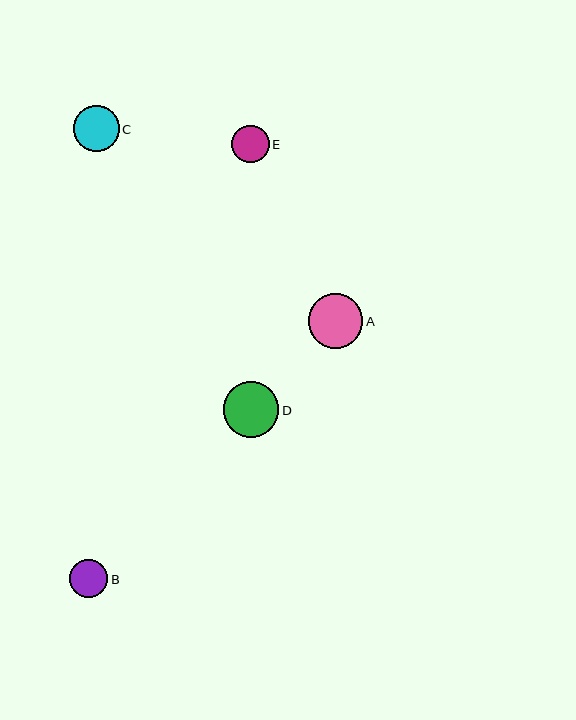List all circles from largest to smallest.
From largest to smallest: D, A, C, B, E.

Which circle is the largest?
Circle D is the largest with a size of approximately 55 pixels.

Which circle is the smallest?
Circle E is the smallest with a size of approximately 37 pixels.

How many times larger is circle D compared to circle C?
Circle D is approximately 1.2 times the size of circle C.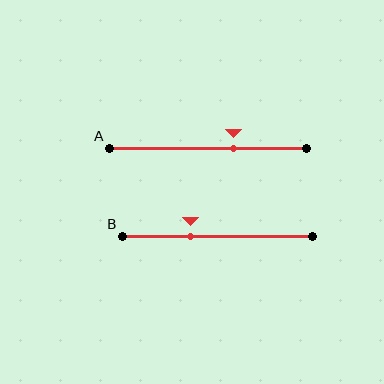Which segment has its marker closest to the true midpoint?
Segment A has its marker closest to the true midpoint.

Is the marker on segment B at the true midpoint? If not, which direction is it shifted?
No, the marker on segment B is shifted to the left by about 14% of the segment length.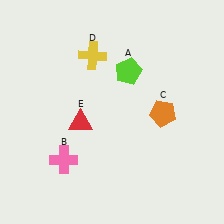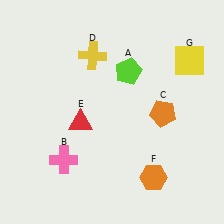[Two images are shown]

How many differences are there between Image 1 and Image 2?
There are 2 differences between the two images.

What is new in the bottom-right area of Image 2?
An orange hexagon (F) was added in the bottom-right area of Image 2.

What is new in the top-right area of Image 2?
A yellow square (G) was added in the top-right area of Image 2.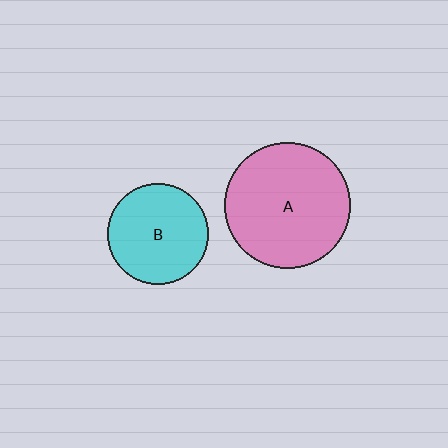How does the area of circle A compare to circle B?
Approximately 1.6 times.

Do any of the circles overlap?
No, none of the circles overlap.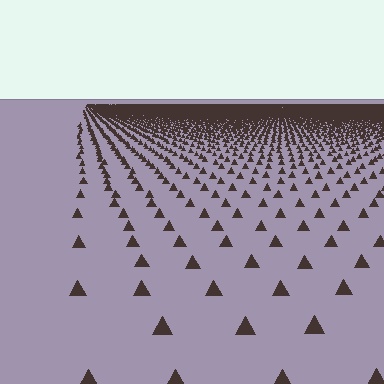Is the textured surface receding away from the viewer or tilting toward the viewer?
The surface is receding away from the viewer. Texture elements get smaller and denser toward the top.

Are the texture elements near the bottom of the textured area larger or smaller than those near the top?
Larger. Near the bottom, elements are closer to the viewer and appear at a bigger on-screen size.